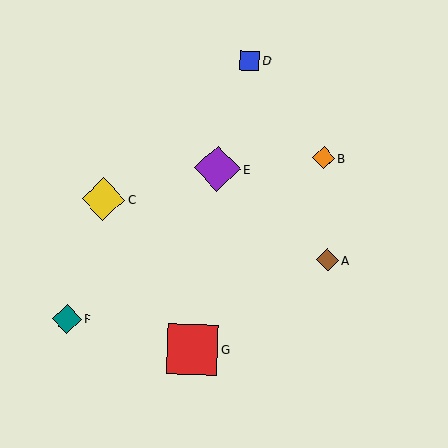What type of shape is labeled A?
Shape A is a brown diamond.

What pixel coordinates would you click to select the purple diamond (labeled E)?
Click at (217, 168) to select the purple diamond E.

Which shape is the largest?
The red square (labeled G) is the largest.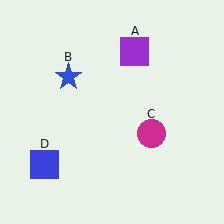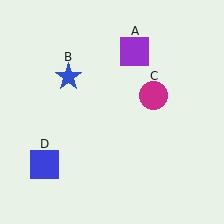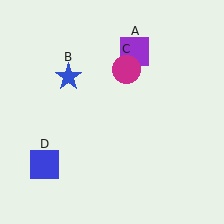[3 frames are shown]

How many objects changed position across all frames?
1 object changed position: magenta circle (object C).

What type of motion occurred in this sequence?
The magenta circle (object C) rotated counterclockwise around the center of the scene.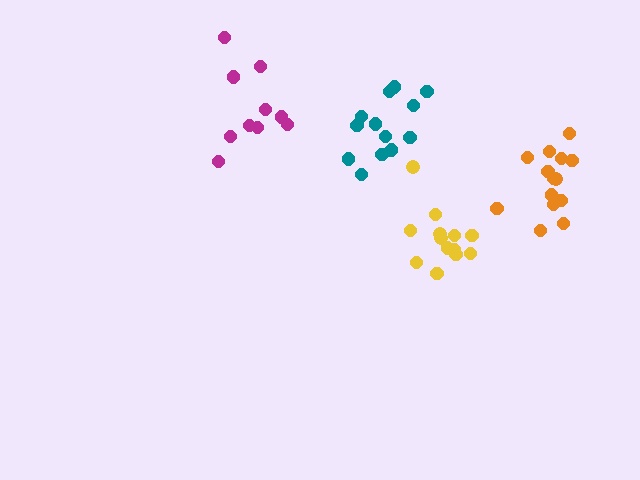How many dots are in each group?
Group 1: 13 dots, Group 2: 10 dots, Group 3: 14 dots, Group 4: 13 dots (50 total).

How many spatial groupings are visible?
There are 4 spatial groupings.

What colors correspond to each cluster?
The clusters are colored: yellow, magenta, orange, teal.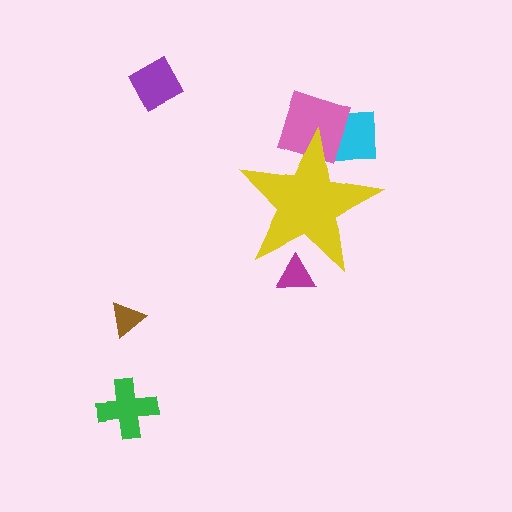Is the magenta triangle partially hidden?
Yes, the magenta triangle is partially hidden behind the yellow star.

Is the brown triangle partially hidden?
No, the brown triangle is fully visible.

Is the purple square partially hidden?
No, the purple square is fully visible.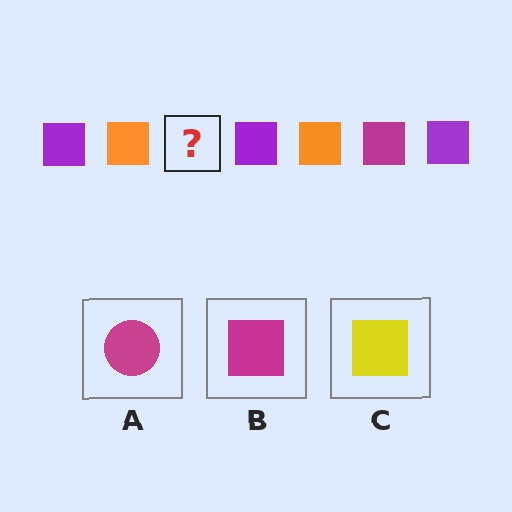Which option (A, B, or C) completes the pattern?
B.